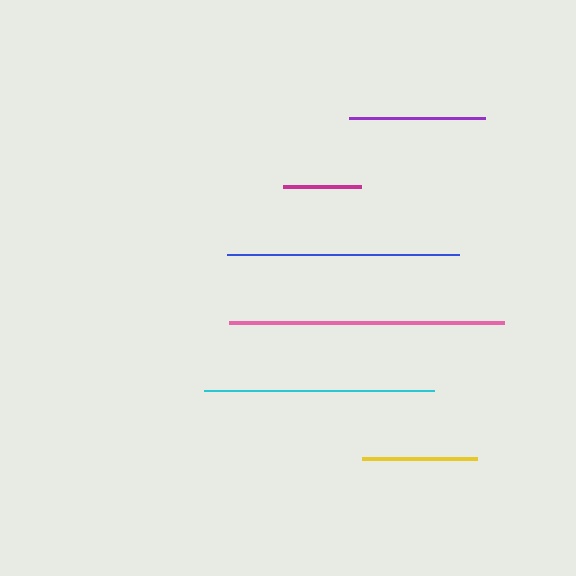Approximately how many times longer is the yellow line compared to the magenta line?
The yellow line is approximately 1.5 times the length of the magenta line.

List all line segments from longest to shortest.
From longest to shortest: pink, blue, cyan, purple, yellow, magenta.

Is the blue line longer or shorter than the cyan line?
The blue line is longer than the cyan line.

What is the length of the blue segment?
The blue segment is approximately 232 pixels long.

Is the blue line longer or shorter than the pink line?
The pink line is longer than the blue line.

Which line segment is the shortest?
The magenta line is the shortest at approximately 78 pixels.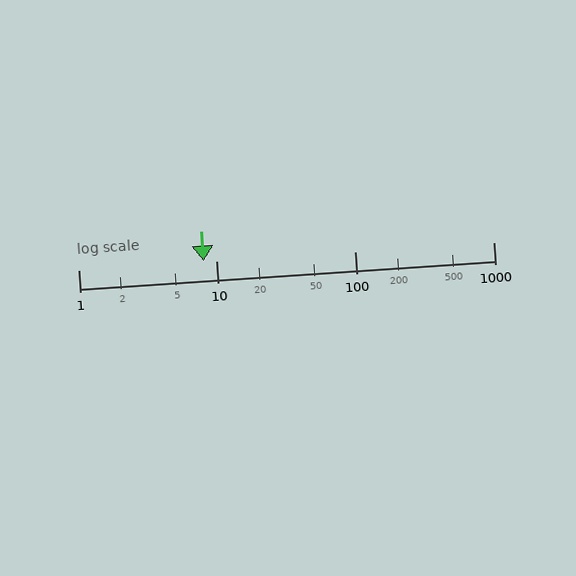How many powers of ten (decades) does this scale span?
The scale spans 3 decades, from 1 to 1000.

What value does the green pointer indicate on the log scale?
The pointer indicates approximately 8.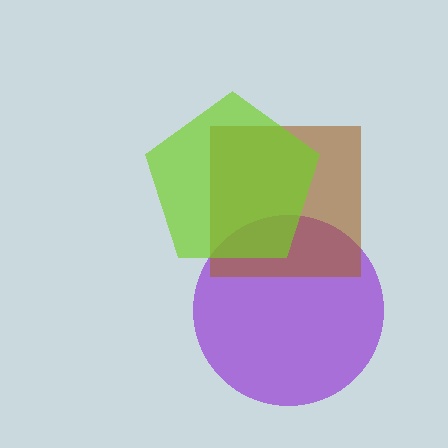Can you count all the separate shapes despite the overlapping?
Yes, there are 3 separate shapes.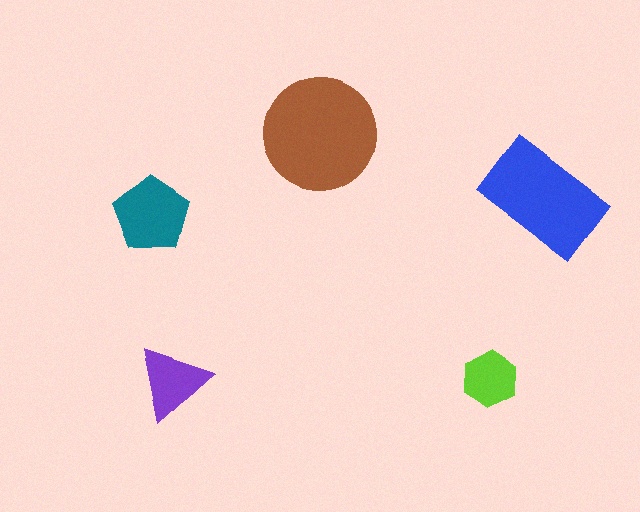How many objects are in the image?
There are 5 objects in the image.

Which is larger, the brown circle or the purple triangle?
The brown circle.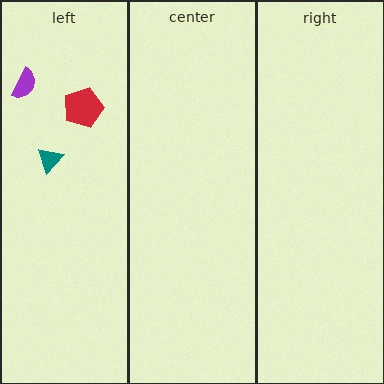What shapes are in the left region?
The red pentagon, the teal triangle, the purple semicircle.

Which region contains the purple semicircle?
The left region.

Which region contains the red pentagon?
The left region.